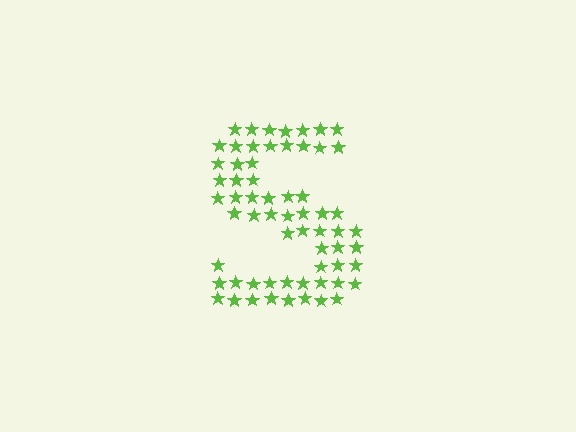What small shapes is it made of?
It is made of small stars.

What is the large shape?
The large shape is the letter S.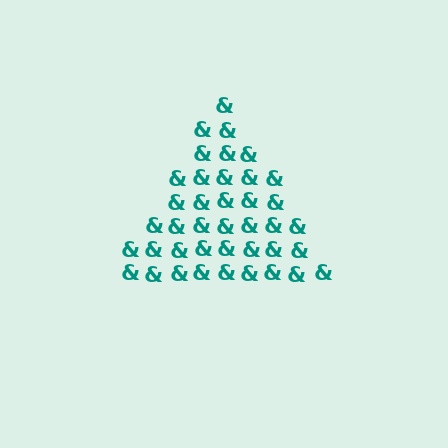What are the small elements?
The small elements are ampersands.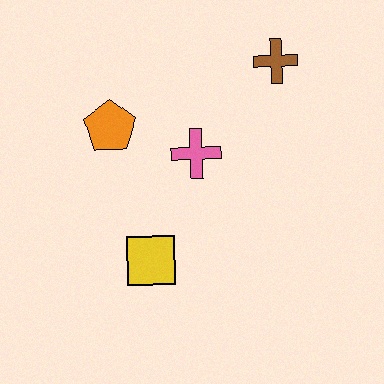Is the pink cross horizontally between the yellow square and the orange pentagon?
No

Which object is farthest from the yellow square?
The brown cross is farthest from the yellow square.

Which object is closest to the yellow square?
The pink cross is closest to the yellow square.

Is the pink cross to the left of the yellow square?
No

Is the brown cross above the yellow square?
Yes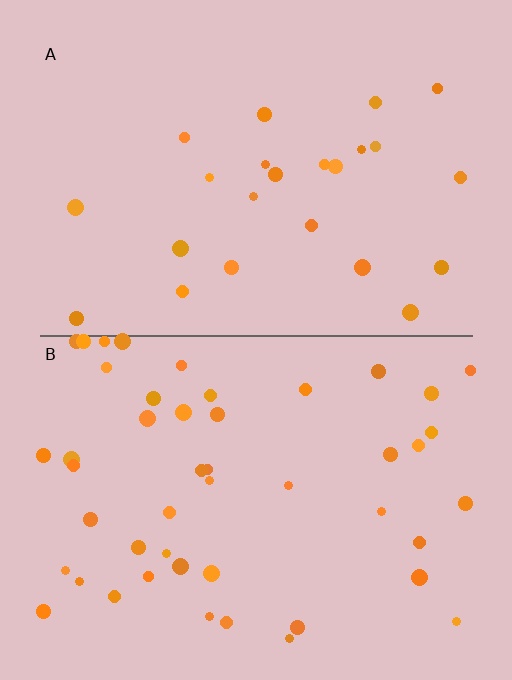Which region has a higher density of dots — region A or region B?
B (the bottom).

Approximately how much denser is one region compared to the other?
Approximately 2.0× — region B over region A.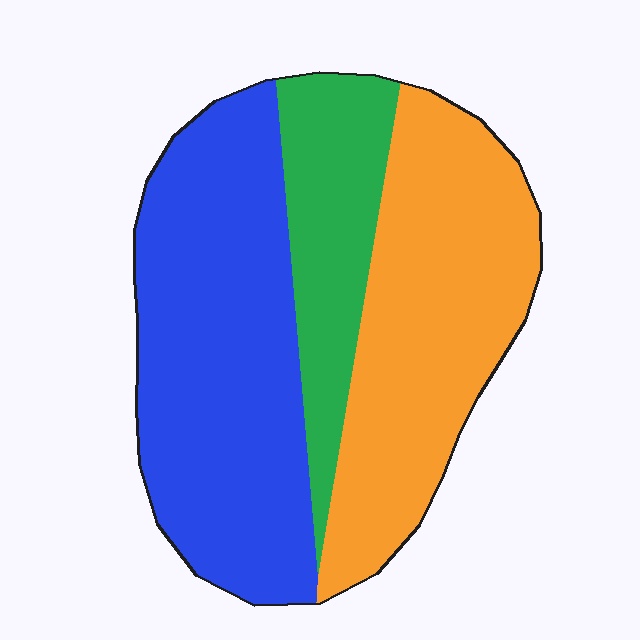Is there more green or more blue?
Blue.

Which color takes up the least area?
Green, at roughly 20%.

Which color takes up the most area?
Blue, at roughly 45%.